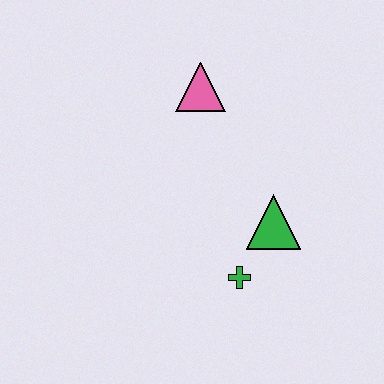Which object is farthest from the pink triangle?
The green cross is farthest from the pink triangle.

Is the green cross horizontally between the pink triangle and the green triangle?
Yes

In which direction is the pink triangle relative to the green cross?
The pink triangle is above the green cross.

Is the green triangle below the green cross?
No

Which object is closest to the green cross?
The green triangle is closest to the green cross.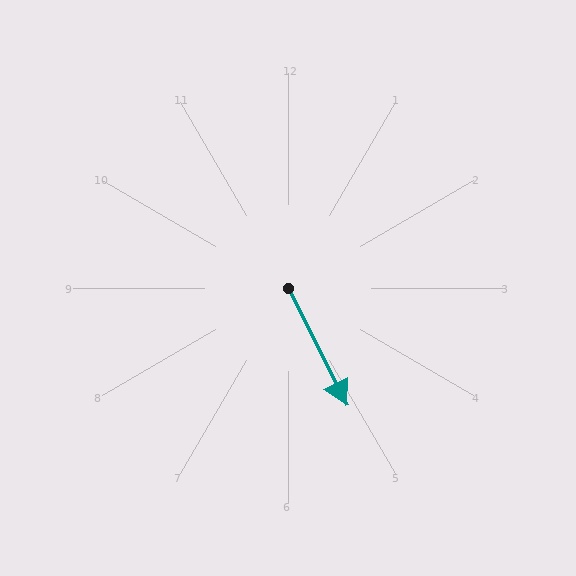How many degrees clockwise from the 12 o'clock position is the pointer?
Approximately 154 degrees.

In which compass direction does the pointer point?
Southeast.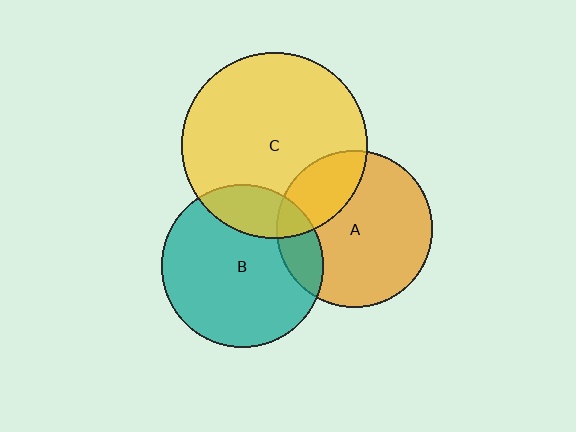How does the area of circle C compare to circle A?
Approximately 1.4 times.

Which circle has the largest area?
Circle C (yellow).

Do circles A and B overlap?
Yes.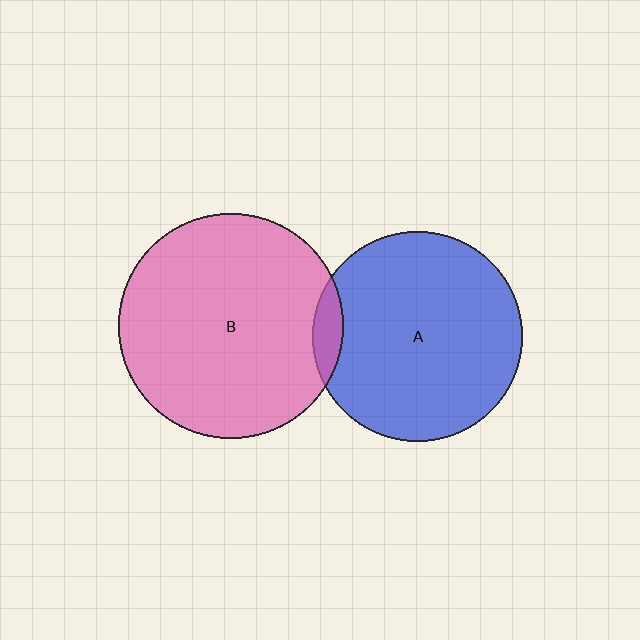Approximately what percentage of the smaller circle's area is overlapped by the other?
Approximately 5%.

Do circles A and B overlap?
Yes.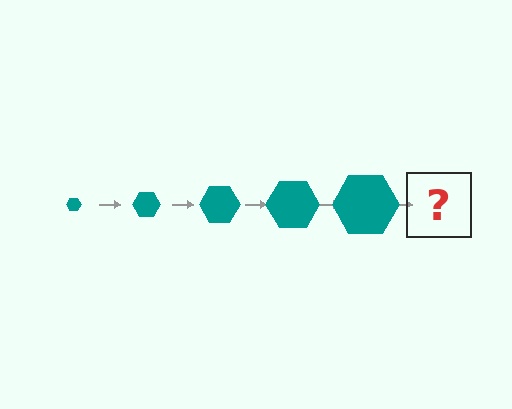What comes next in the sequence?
The next element should be a teal hexagon, larger than the previous one.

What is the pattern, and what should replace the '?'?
The pattern is that the hexagon gets progressively larger each step. The '?' should be a teal hexagon, larger than the previous one.